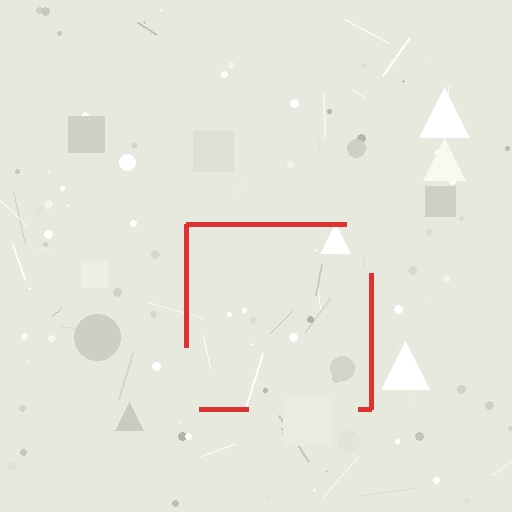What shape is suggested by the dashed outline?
The dashed outline suggests a square.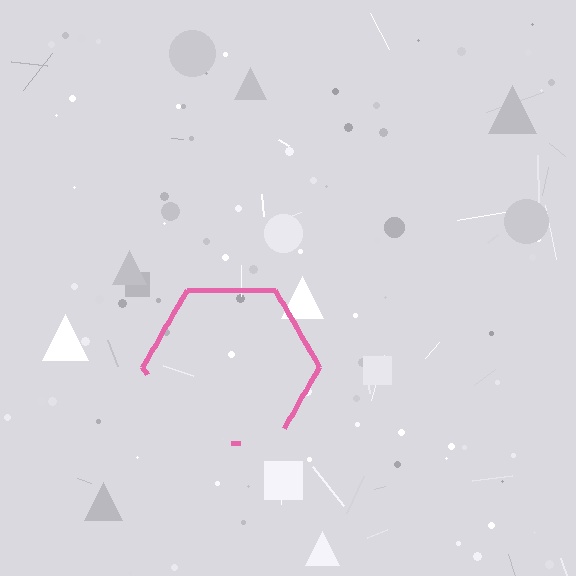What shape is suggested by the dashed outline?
The dashed outline suggests a hexagon.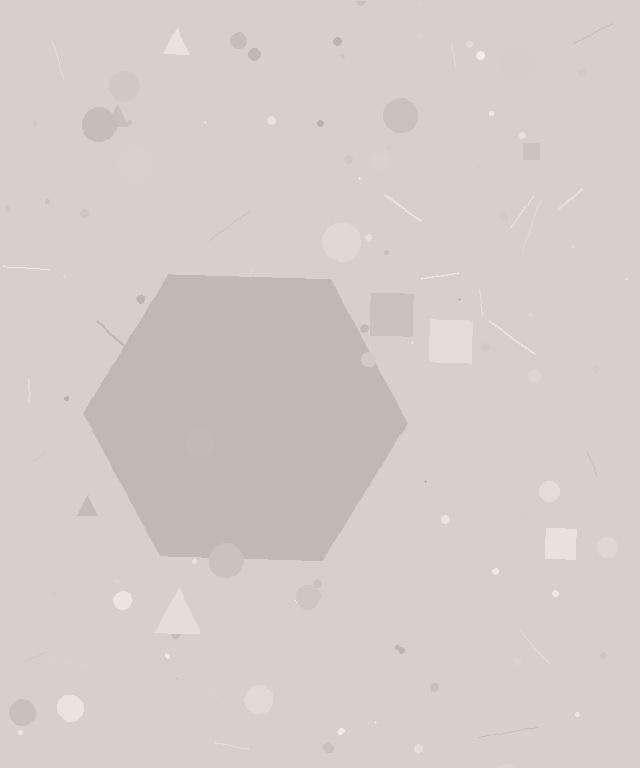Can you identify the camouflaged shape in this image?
The camouflaged shape is a hexagon.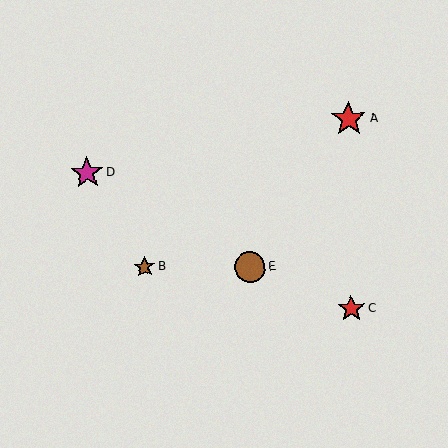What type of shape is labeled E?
Shape E is a brown circle.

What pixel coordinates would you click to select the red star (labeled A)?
Click at (349, 119) to select the red star A.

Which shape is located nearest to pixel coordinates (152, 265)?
The brown star (labeled B) at (145, 267) is nearest to that location.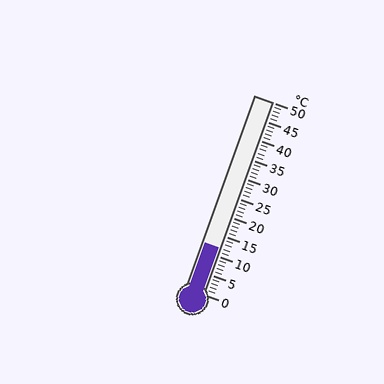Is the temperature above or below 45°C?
The temperature is below 45°C.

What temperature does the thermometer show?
The thermometer shows approximately 12°C.